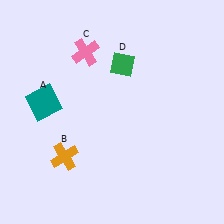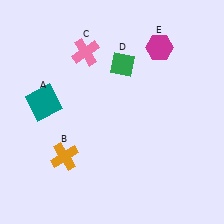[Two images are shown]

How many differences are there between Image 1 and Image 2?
There is 1 difference between the two images.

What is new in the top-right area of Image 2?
A magenta hexagon (E) was added in the top-right area of Image 2.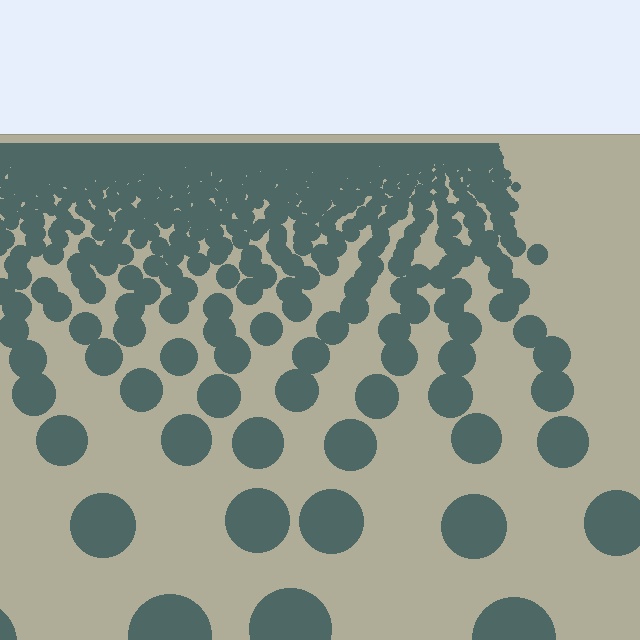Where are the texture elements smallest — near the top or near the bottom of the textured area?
Near the top.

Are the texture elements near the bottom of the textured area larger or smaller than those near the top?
Larger. Near the bottom, elements are closer to the viewer and appear at a bigger on-screen size.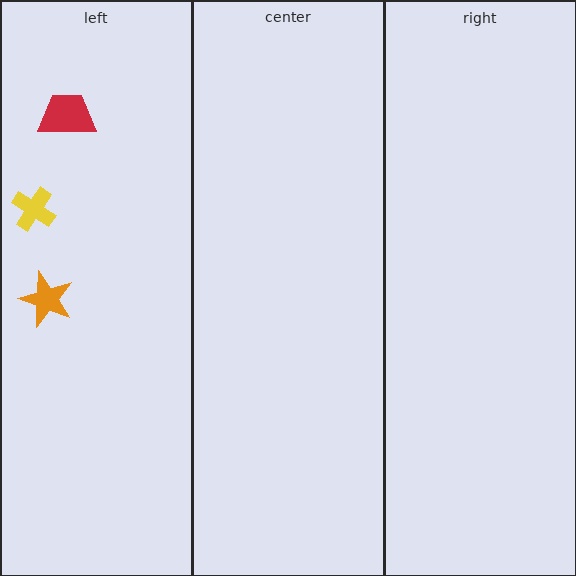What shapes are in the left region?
The yellow cross, the red trapezoid, the orange star.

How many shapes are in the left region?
3.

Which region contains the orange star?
The left region.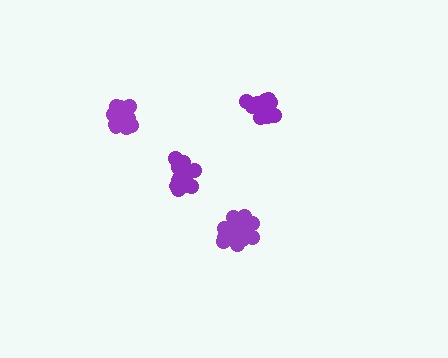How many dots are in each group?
Group 1: 18 dots, Group 2: 15 dots, Group 3: 15 dots, Group 4: 20 dots (68 total).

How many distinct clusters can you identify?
There are 4 distinct clusters.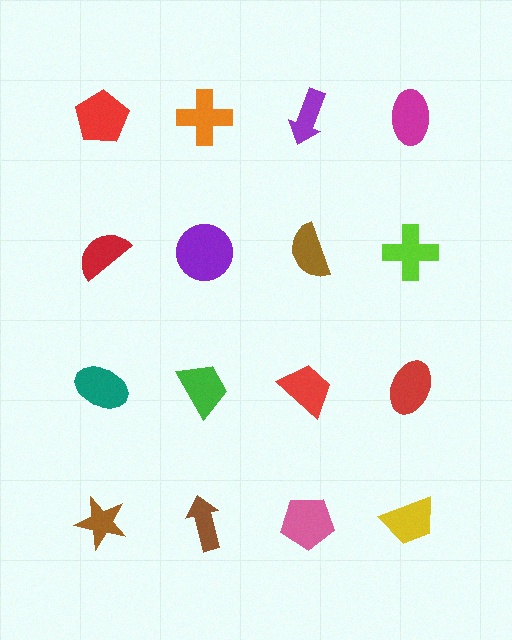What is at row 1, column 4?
A magenta ellipse.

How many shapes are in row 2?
4 shapes.